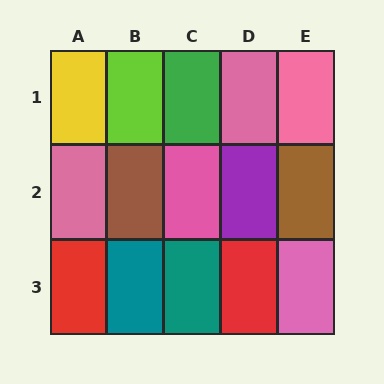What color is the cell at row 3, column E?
Pink.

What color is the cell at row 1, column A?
Yellow.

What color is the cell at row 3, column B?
Teal.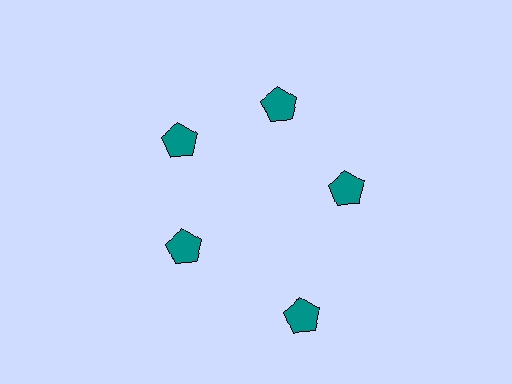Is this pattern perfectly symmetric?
No. The 5 teal pentagons are arranged in a ring, but one element near the 5 o'clock position is pushed outward from the center, breaking the 5-fold rotational symmetry.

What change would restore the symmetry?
The symmetry would be restored by moving it inward, back onto the ring so that all 5 pentagons sit at equal angles and equal distance from the center.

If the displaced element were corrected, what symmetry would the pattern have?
It would have 5-fold rotational symmetry — the pattern would map onto itself every 72 degrees.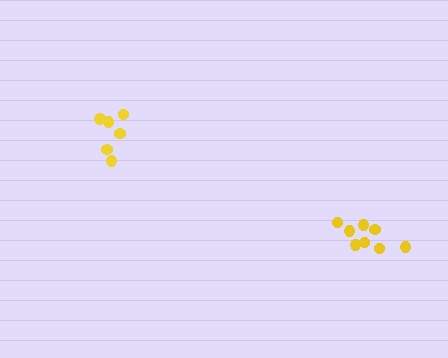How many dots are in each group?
Group 1: 6 dots, Group 2: 8 dots (14 total).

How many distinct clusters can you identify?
There are 2 distinct clusters.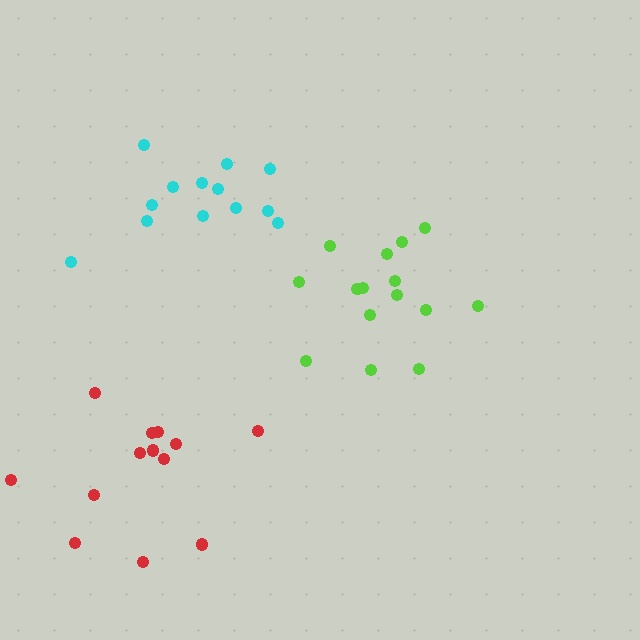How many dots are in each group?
Group 1: 13 dots, Group 2: 13 dots, Group 3: 15 dots (41 total).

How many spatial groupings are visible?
There are 3 spatial groupings.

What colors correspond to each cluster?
The clusters are colored: red, cyan, lime.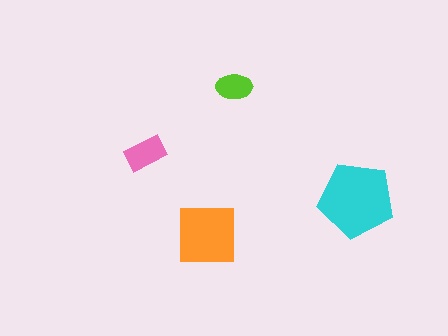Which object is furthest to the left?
The pink rectangle is leftmost.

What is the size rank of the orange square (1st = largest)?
2nd.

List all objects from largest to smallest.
The cyan pentagon, the orange square, the pink rectangle, the lime ellipse.